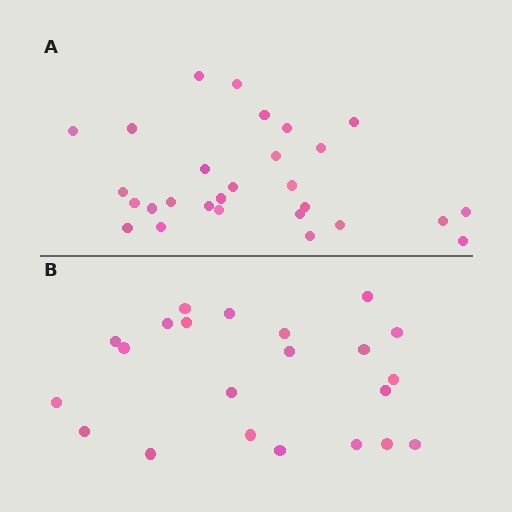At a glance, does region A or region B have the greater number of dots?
Region A (the top region) has more dots.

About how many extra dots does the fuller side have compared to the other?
Region A has about 6 more dots than region B.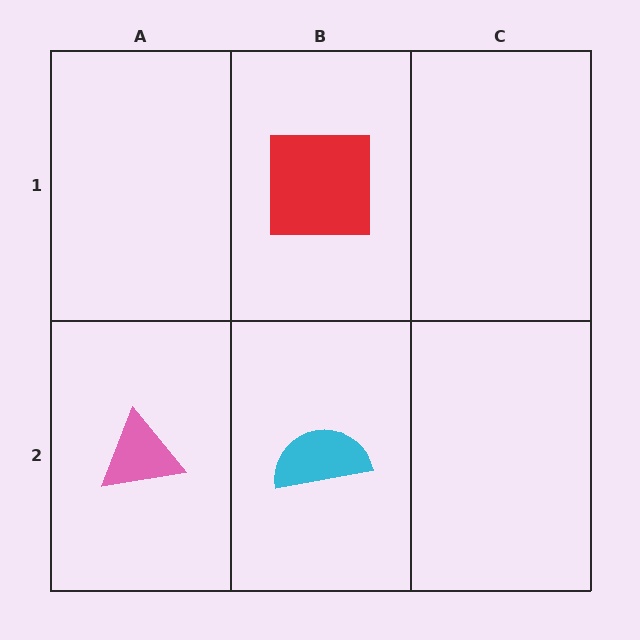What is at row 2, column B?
A cyan semicircle.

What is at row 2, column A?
A pink triangle.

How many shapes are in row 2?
2 shapes.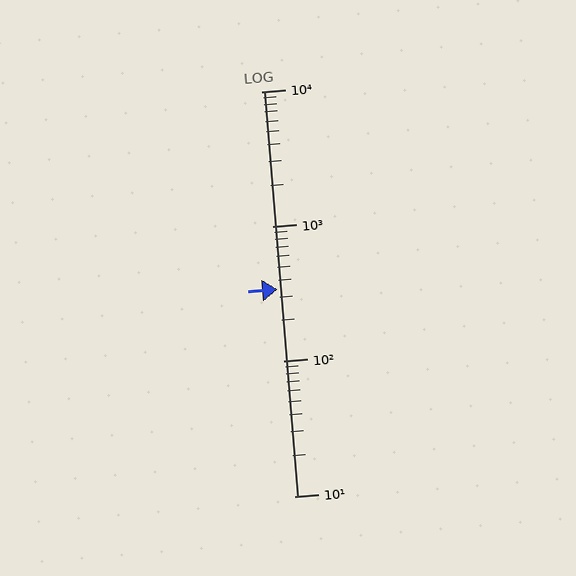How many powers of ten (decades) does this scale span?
The scale spans 3 decades, from 10 to 10000.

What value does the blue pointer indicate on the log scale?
The pointer indicates approximately 340.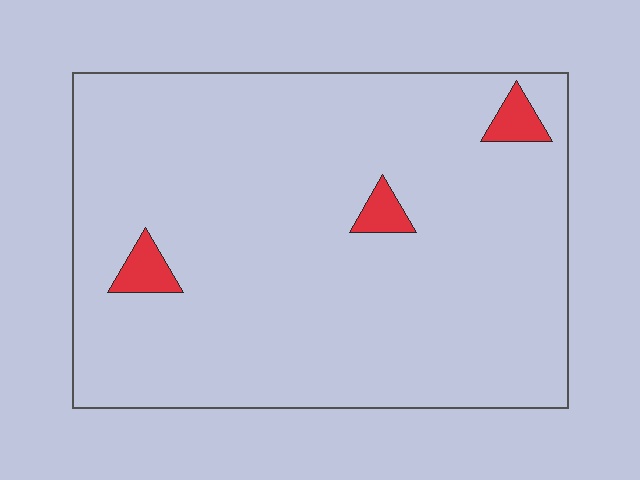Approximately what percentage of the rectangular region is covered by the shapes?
Approximately 5%.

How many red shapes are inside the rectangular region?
3.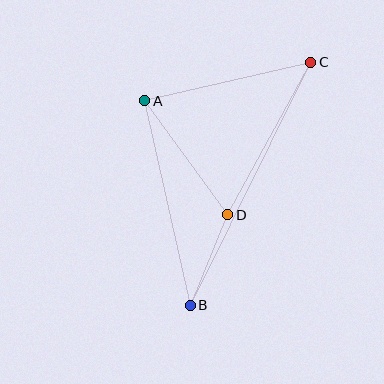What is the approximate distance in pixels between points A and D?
The distance between A and D is approximately 141 pixels.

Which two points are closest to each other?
Points B and D are closest to each other.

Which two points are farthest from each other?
Points B and C are farthest from each other.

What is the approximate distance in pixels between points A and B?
The distance between A and B is approximately 209 pixels.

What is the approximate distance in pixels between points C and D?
The distance between C and D is approximately 174 pixels.